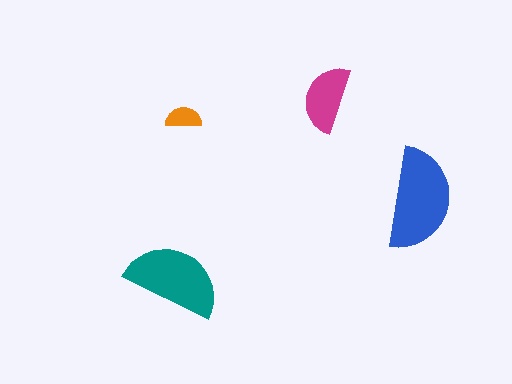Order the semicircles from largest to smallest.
the blue one, the teal one, the magenta one, the orange one.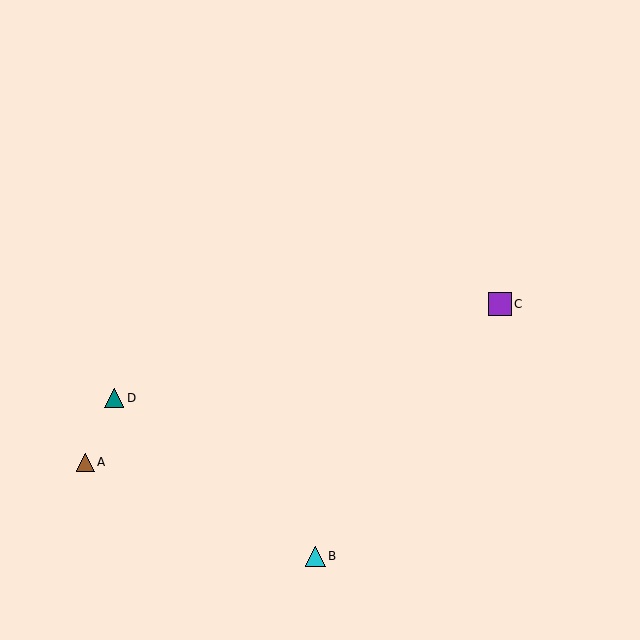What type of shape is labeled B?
Shape B is a cyan triangle.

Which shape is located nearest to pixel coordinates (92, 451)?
The brown triangle (labeled A) at (85, 462) is nearest to that location.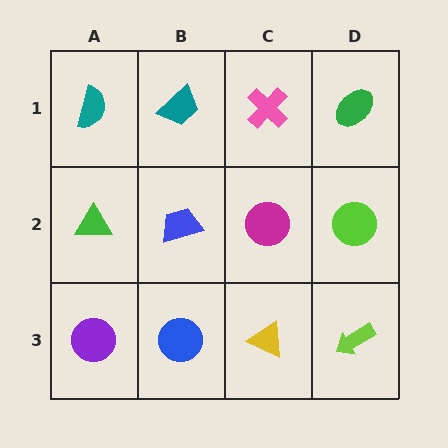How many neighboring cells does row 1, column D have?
2.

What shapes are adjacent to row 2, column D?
A green ellipse (row 1, column D), a lime arrow (row 3, column D), a magenta circle (row 2, column C).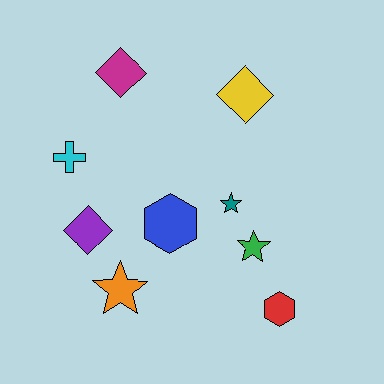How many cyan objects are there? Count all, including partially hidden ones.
There is 1 cyan object.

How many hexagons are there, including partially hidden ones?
There are 2 hexagons.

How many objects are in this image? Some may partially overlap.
There are 9 objects.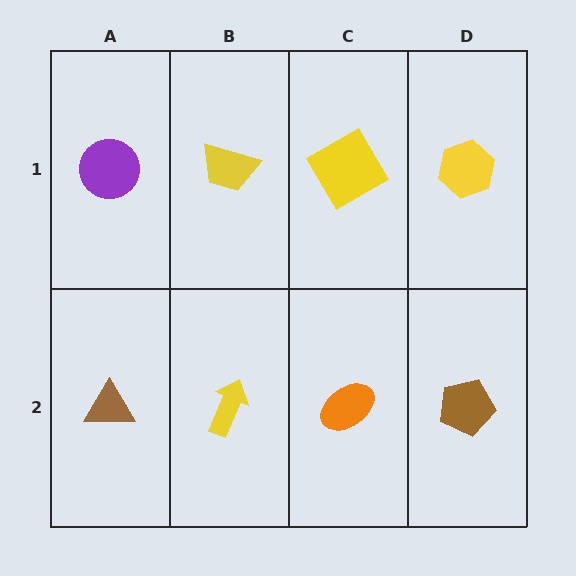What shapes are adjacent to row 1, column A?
A brown triangle (row 2, column A), a yellow trapezoid (row 1, column B).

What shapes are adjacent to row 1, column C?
An orange ellipse (row 2, column C), a yellow trapezoid (row 1, column B), a yellow hexagon (row 1, column D).